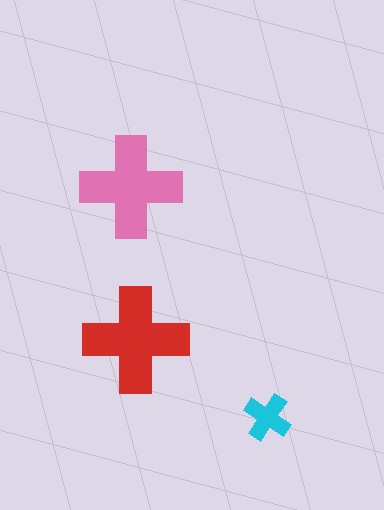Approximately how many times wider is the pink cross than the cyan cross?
About 2 times wider.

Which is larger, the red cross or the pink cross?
The red one.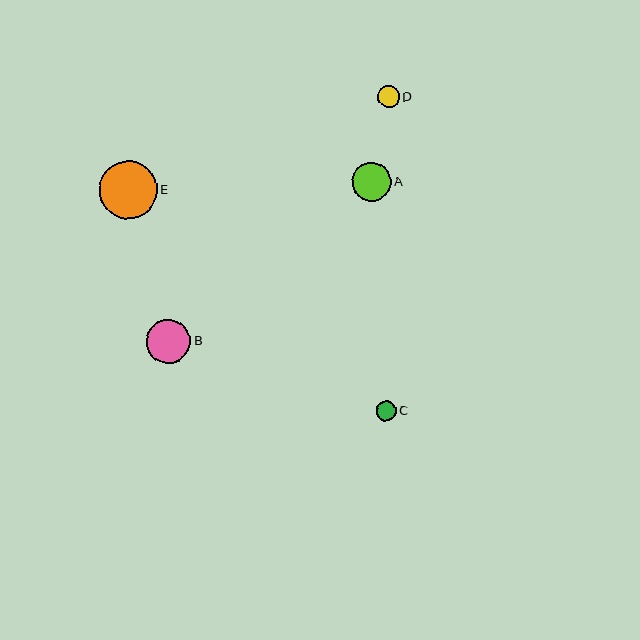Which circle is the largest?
Circle E is the largest with a size of approximately 58 pixels.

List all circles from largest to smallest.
From largest to smallest: E, B, A, D, C.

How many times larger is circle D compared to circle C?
Circle D is approximately 1.1 times the size of circle C.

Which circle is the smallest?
Circle C is the smallest with a size of approximately 19 pixels.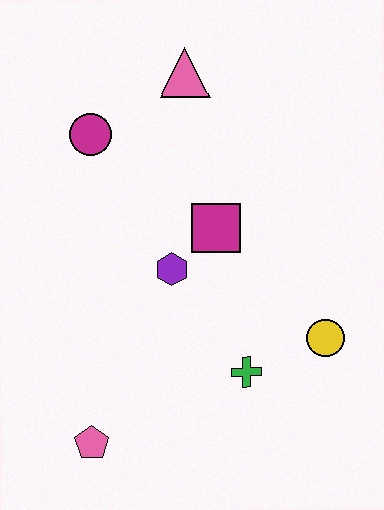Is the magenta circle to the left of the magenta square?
Yes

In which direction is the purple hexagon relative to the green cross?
The purple hexagon is above the green cross.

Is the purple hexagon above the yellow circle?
Yes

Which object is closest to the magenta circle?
The pink triangle is closest to the magenta circle.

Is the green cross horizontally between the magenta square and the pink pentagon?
No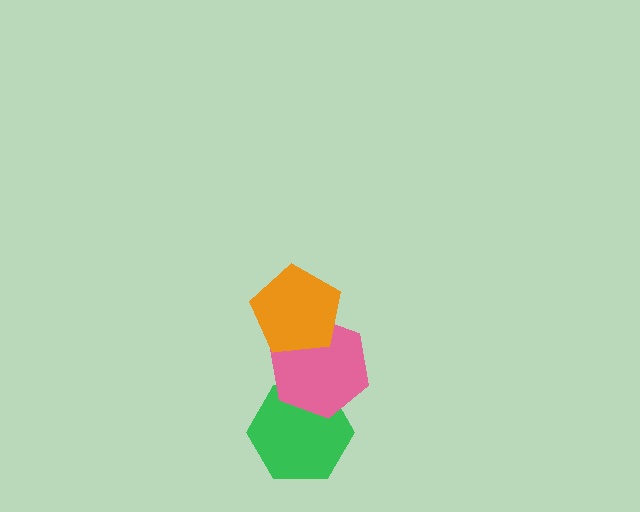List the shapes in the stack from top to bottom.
From top to bottom: the orange pentagon, the pink hexagon, the green hexagon.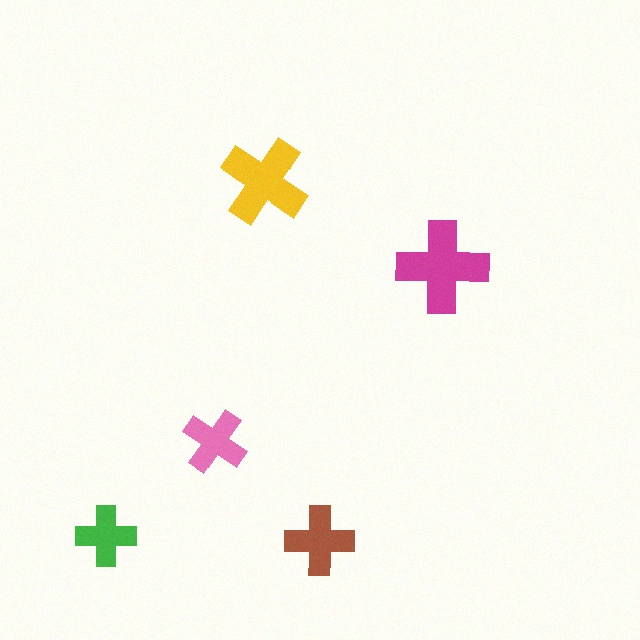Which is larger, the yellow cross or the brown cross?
The yellow one.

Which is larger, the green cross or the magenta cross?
The magenta one.